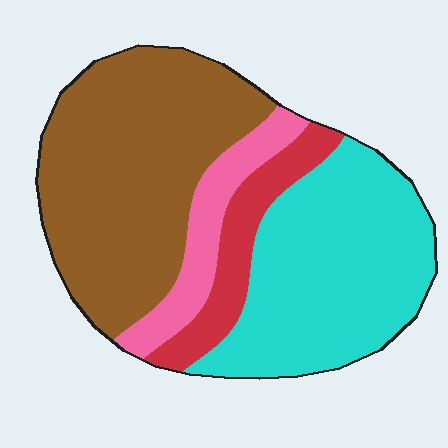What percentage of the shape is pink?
Pink takes up about one tenth (1/10) of the shape.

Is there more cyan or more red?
Cyan.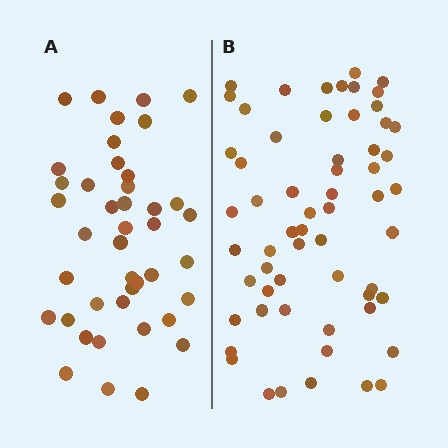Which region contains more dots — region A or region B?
Region B (the right region) has more dots.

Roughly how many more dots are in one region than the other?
Region B has approximately 20 more dots than region A.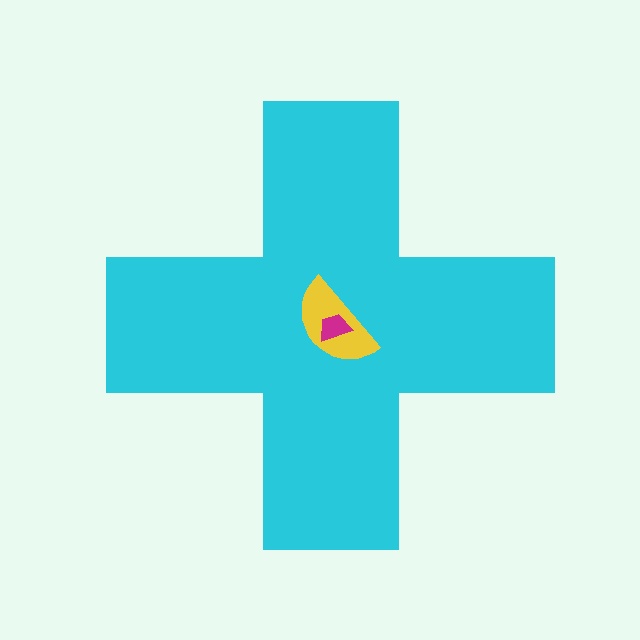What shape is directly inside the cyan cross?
The yellow semicircle.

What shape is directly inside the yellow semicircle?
The magenta trapezoid.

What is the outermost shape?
The cyan cross.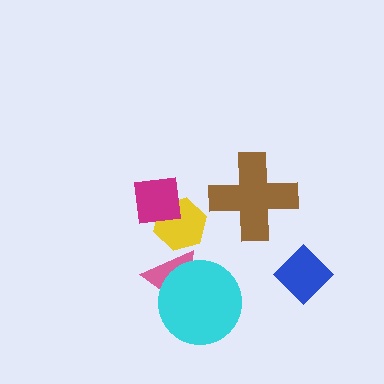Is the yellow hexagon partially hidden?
Yes, it is partially covered by another shape.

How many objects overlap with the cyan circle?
1 object overlaps with the cyan circle.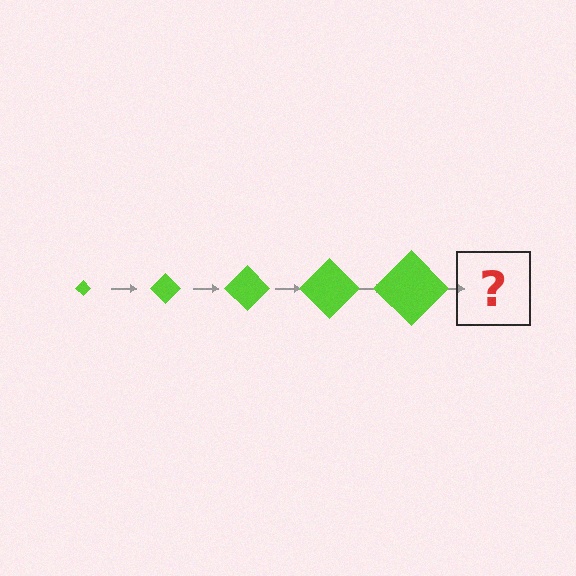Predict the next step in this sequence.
The next step is a lime diamond, larger than the previous one.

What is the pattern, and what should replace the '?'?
The pattern is that the diamond gets progressively larger each step. The '?' should be a lime diamond, larger than the previous one.